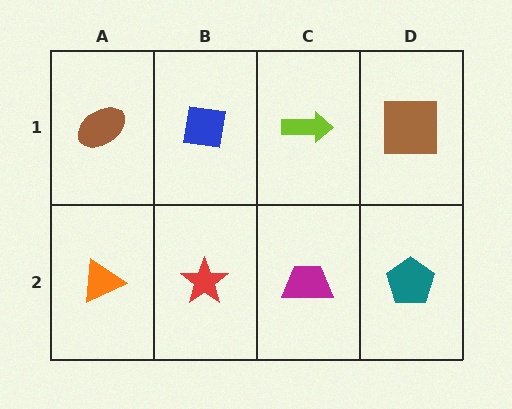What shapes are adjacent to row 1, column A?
An orange triangle (row 2, column A), a blue square (row 1, column B).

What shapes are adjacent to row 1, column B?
A red star (row 2, column B), a brown ellipse (row 1, column A), a lime arrow (row 1, column C).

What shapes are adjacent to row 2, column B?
A blue square (row 1, column B), an orange triangle (row 2, column A), a magenta trapezoid (row 2, column C).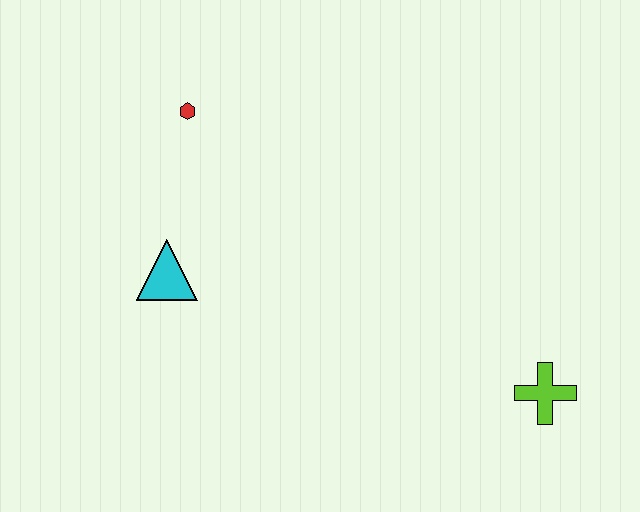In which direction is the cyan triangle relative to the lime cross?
The cyan triangle is to the left of the lime cross.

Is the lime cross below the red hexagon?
Yes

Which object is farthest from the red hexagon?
The lime cross is farthest from the red hexagon.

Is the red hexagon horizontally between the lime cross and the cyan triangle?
Yes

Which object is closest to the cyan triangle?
The red hexagon is closest to the cyan triangle.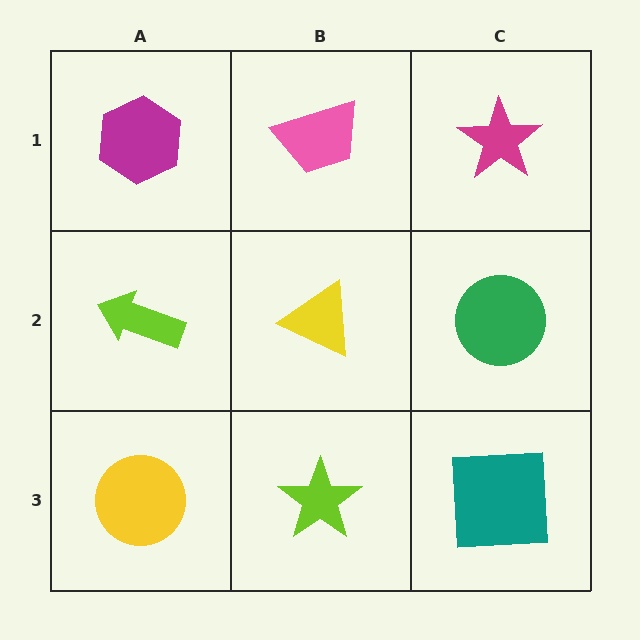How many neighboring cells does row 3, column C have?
2.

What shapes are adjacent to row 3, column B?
A yellow triangle (row 2, column B), a yellow circle (row 3, column A), a teal square (row 3, column C).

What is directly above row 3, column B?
A yellow triangle.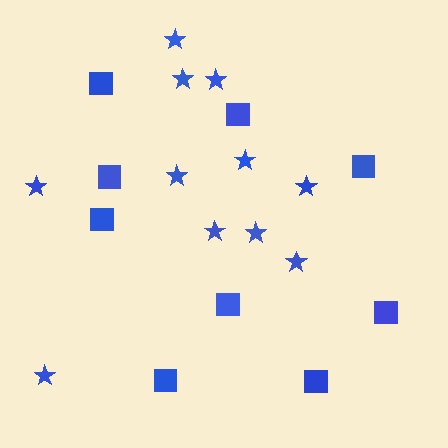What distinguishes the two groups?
There are 2 groups: one group of squares (9) and one group of stars (11).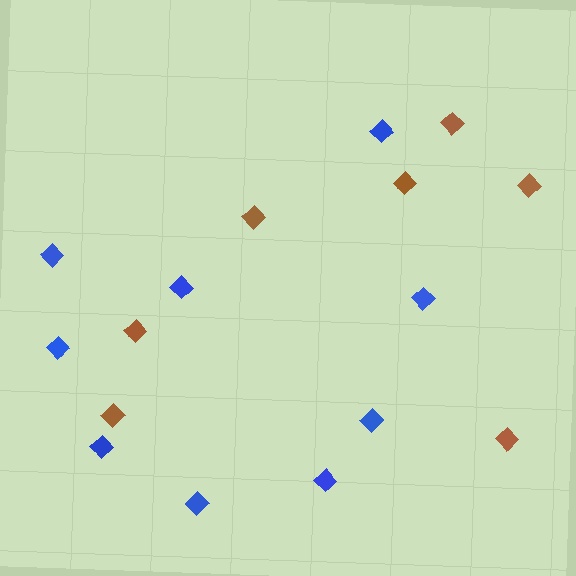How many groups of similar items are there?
There are 2 groups: one group of brown diamonds (7) and one group of blue diamonds (9).